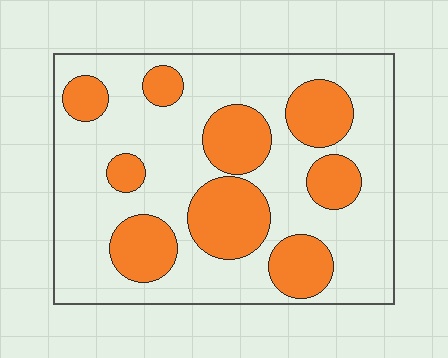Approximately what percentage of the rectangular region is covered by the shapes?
Approximately 30%.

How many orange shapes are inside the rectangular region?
9.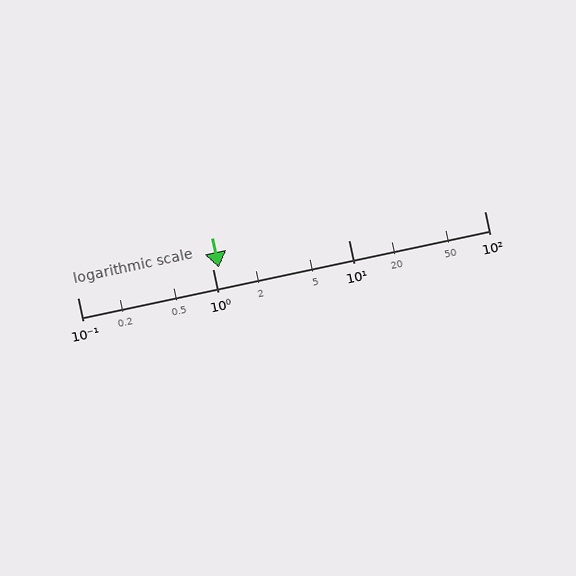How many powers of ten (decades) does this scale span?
The scale spans 3 decades, from 0.1 to 100.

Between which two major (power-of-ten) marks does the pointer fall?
The pointer is between 1 and 10.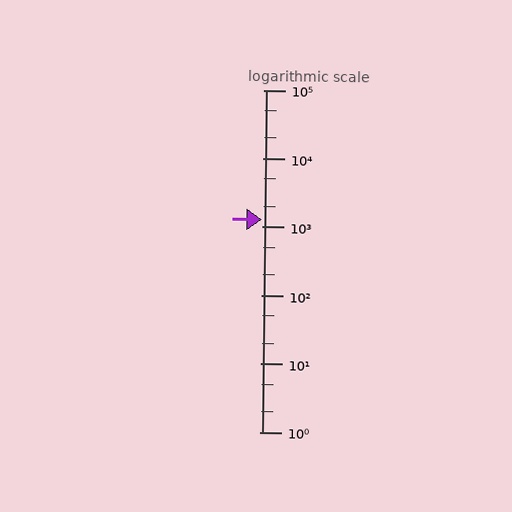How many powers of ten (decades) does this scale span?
The scale spans 5 decades, from 1 to 100000.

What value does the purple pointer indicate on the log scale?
The pointer indicates approximately 1300.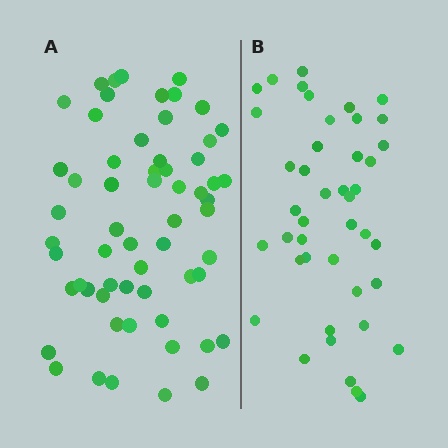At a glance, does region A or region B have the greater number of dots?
Region A (the left region) has more dots.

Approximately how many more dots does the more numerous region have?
Region A has approximately 15 more dots than region B.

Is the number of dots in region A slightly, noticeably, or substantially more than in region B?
Region A has noticeably more, but not dramatically so. The ratio is roughly 1.4 to 1.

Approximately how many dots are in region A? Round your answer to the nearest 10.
About 60 dots.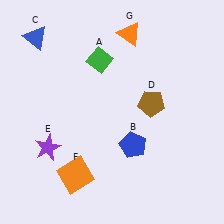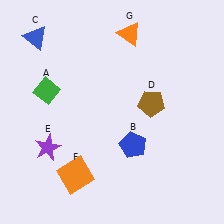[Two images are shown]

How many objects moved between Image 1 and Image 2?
1 object moved between the two images.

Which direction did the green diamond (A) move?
The green diamond (A) moved left.